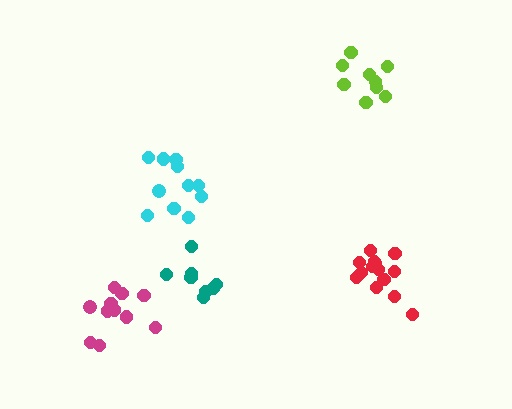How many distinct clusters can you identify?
There are 5 distinct clusters.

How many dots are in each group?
Group 1: 14 dots, Group 2: 8 dots, Group 3: 9 dots, Group 4: 11 dots, Group 5: 11 dots (53 total).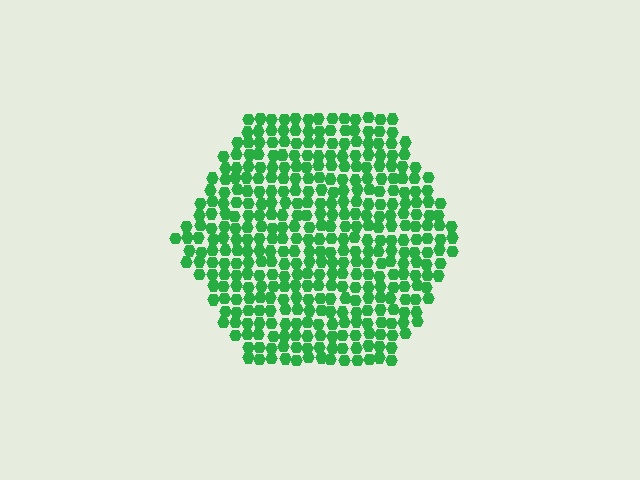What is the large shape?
The large shape is a hexagon.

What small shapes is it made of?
It is made of small hexagons.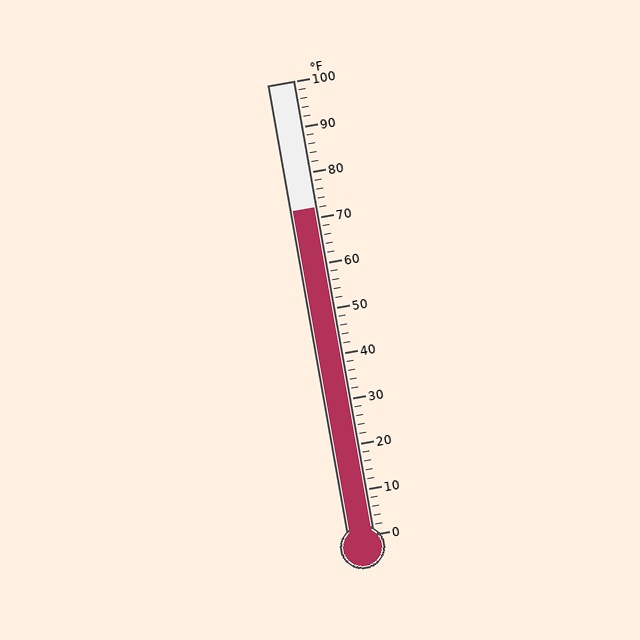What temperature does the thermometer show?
The thermometer shows approximately 72°F.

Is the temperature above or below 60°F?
The temperature is above 60°F.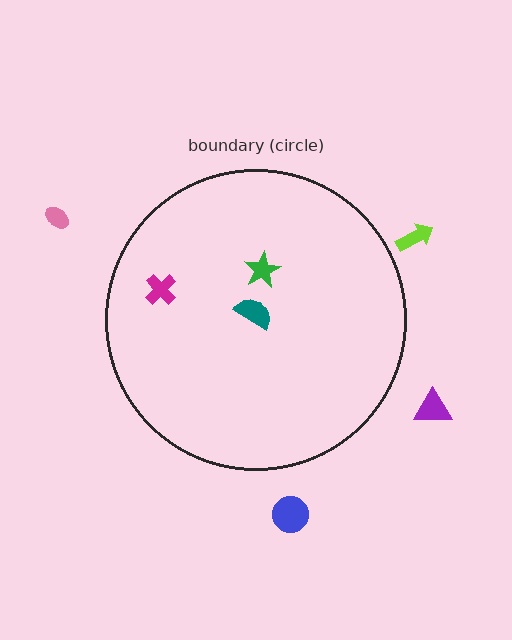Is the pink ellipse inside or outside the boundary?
Outside.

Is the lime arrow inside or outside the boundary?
Outside.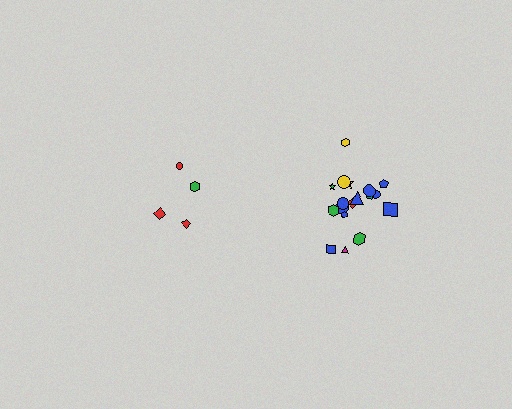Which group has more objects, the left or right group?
The right group.